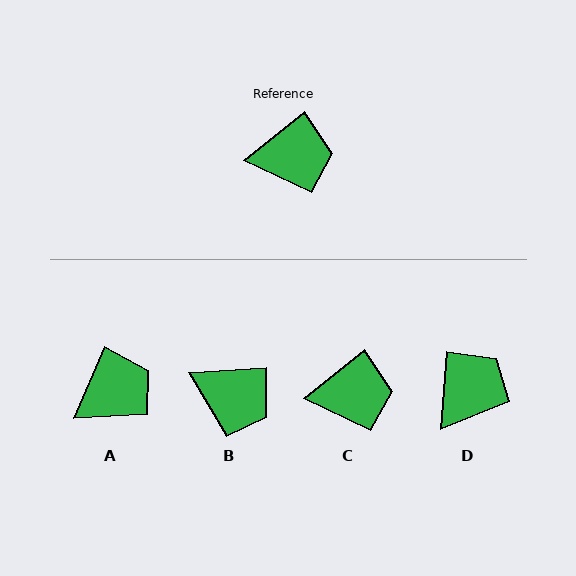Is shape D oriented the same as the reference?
No, it is off by about 47 degrees.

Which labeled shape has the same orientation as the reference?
C.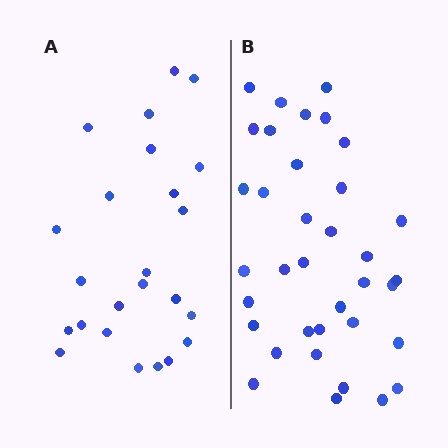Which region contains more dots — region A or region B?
Region B (the right region) has more dots.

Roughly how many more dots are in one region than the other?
Region B has roughly 12 or so more dots than region A.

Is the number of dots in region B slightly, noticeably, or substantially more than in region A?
Region B has substantially more. The ratio is roughly 1.5 to 1.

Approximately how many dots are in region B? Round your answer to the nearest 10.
About 40 dots. (The exact count is 36, which rounds to 40.)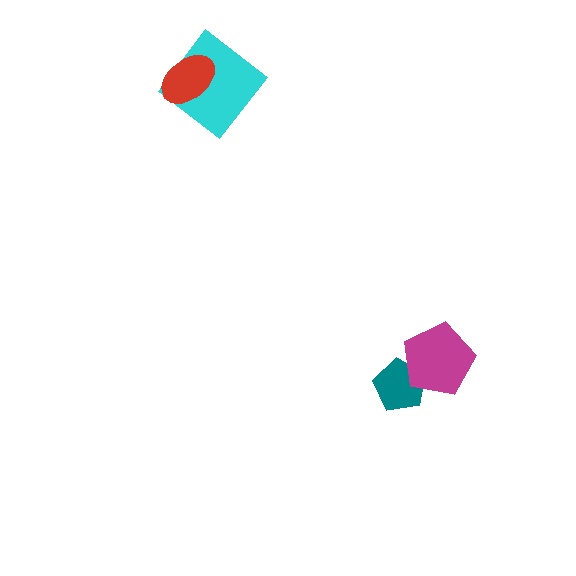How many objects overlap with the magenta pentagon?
1 object overlaps with the magenta pentagon.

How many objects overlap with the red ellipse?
1 object overlaps with the red ellipse.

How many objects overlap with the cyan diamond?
1 object overlaps with the cyan diamond.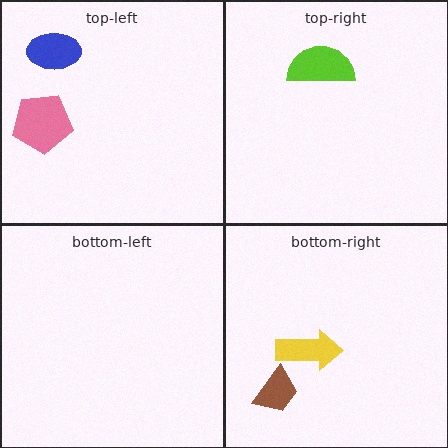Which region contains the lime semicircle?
The top-right region.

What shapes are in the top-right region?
The lime semicircle.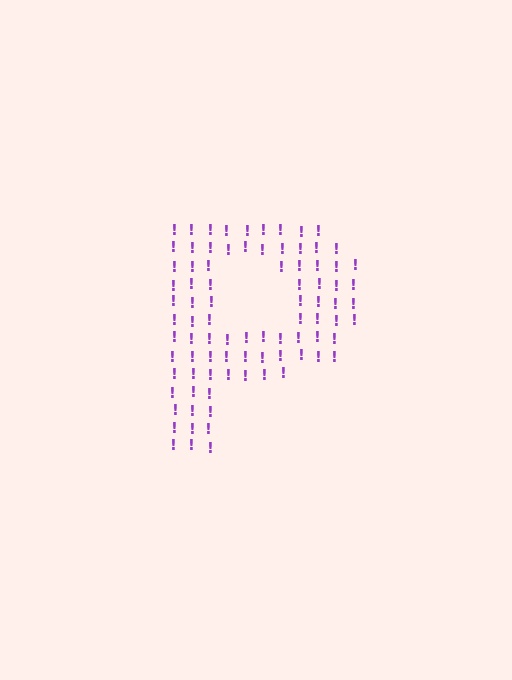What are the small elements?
The small elements are exclamation marks.